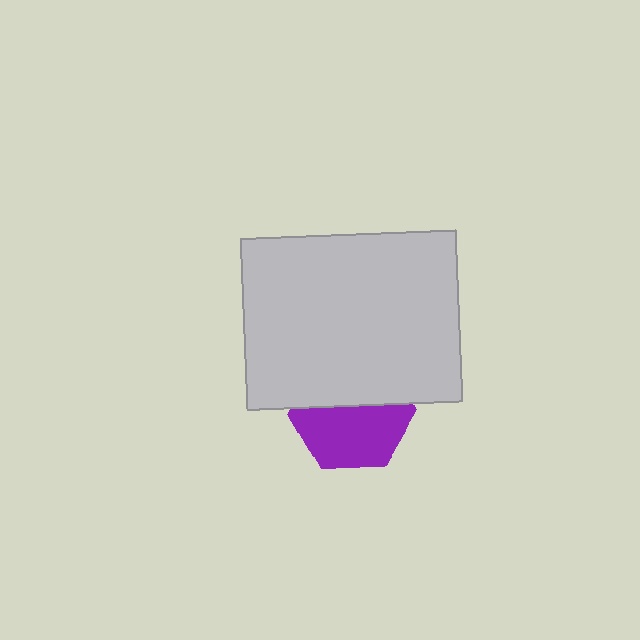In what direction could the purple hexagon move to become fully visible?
The purple hexagon could move down. That would shift it out from behind the light gray rectangle entirely.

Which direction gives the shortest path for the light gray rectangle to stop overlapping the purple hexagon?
Moving up gives the shortest separation.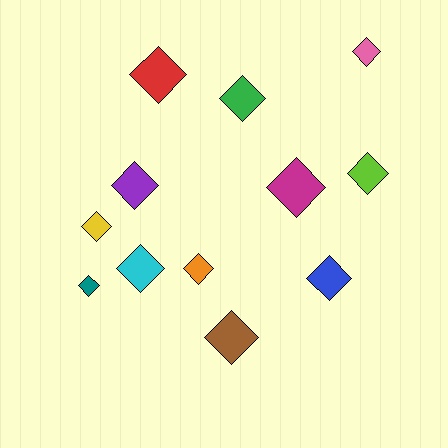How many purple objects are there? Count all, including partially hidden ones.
There is 1 purple object.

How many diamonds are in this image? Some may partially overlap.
There are 12 diamonds.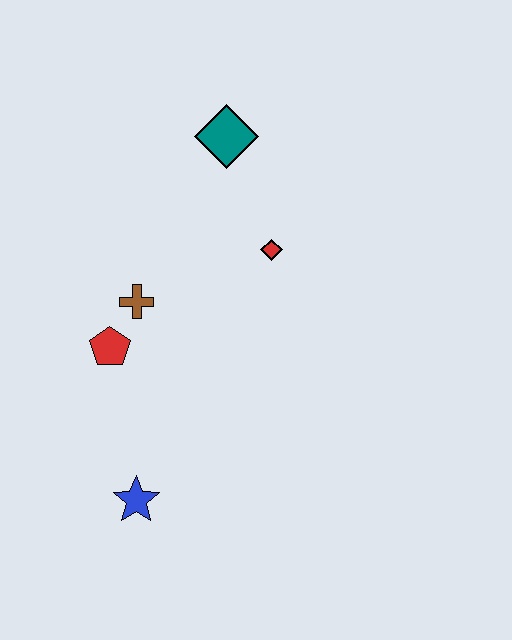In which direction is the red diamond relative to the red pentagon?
The red diamond is to the right of the red pentagon.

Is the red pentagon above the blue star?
Yes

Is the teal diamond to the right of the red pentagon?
Yes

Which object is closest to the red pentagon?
The brown cross is closest to the red pentagon.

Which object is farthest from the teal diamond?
The blue star is farthest from the teal diamond.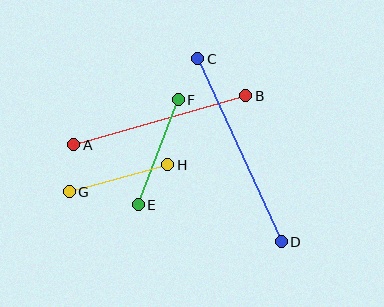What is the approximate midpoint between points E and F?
The midpoint is at approximately (158, 152) pixels.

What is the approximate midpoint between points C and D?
The midpoint is at approximately (240, 150) pixels.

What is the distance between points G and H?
The distance is approximately 102 pixels.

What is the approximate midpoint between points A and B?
The midpoint is at approximately (160, 120) pixels.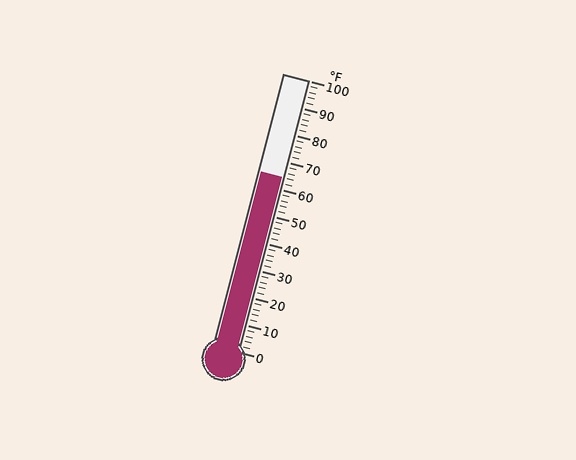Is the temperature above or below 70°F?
The temperature is below 70°F.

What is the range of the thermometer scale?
The thermometer scale ranges from 0°F to 100°F.